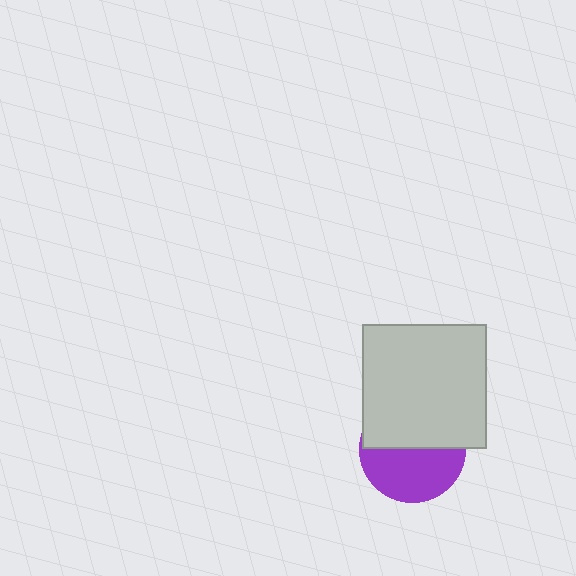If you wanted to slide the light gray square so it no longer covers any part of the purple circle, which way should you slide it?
Slide it up — that is the most direct way to separate the two shapes.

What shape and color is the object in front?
The object in front is a light gray square.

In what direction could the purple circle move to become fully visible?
The purple circle could move down. That would shift it out from behind the light gray square entirely.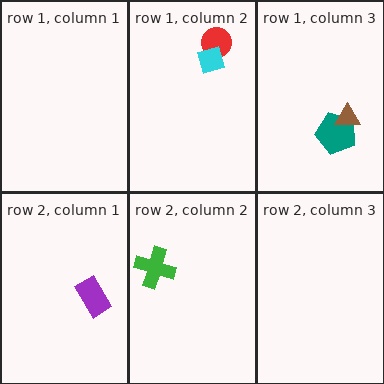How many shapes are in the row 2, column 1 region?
1.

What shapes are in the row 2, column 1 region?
The purple rectangle.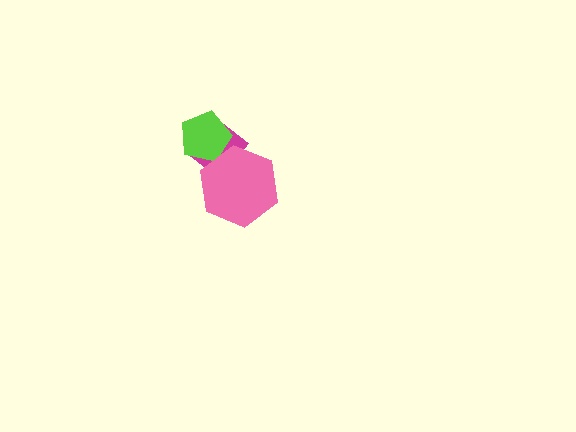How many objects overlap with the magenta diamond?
2 objects overlap with the magenta diamond.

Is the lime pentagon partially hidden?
Yes, it is partially covered by another shape.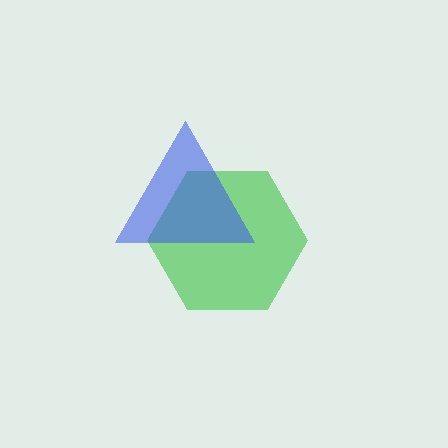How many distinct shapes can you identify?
There are 2 distinct shapes: a green hexagon, a blue triangle.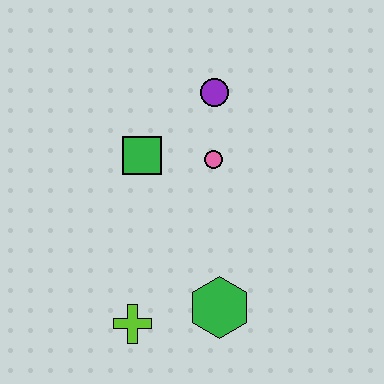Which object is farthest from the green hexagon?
The purple circle is farthest from the green hexagon.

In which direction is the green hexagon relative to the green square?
The green hexagon is below the green square.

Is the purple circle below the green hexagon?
No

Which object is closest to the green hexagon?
The lime cross is closest to the green hexagon.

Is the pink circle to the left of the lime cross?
No